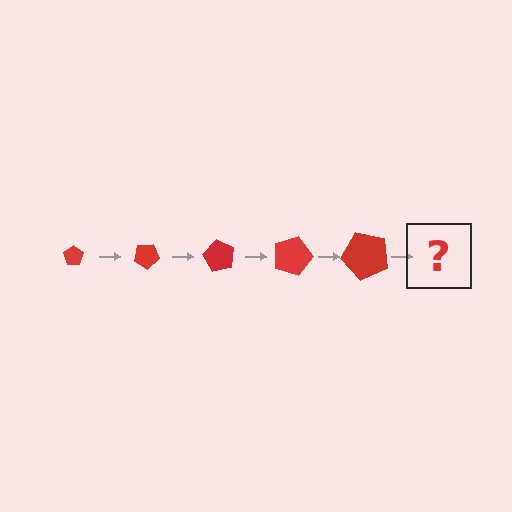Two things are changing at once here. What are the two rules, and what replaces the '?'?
The two rules are that the pentagon grows larger each step and it rotates 30 degrees each step. The '?' should be a pentagon, larger than the previous one and rotated 150 degrees from the start.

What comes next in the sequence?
The next element should be a pentagon, larger than the previous one and rotated 150 degrees from the start.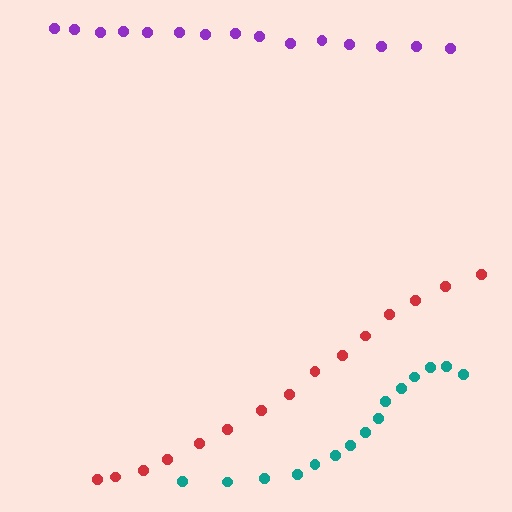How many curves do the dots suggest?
There are 3 distinct paths.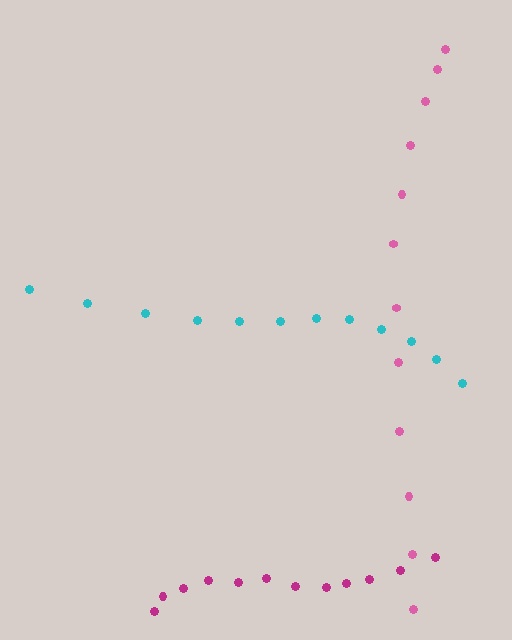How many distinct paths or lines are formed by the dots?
There are 3 distinct paths.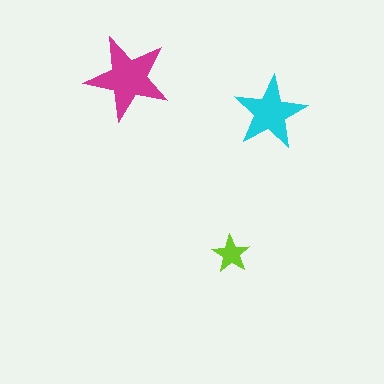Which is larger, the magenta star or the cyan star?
The magenta one.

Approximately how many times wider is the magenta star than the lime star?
About 2 times wider.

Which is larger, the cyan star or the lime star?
The cyan one.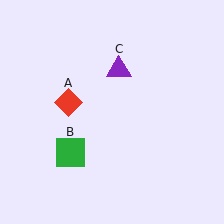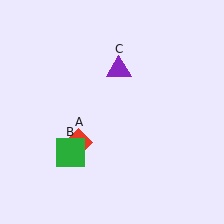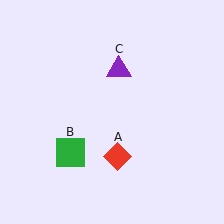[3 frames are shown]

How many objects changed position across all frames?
1 object changed position: red diamond (object A).